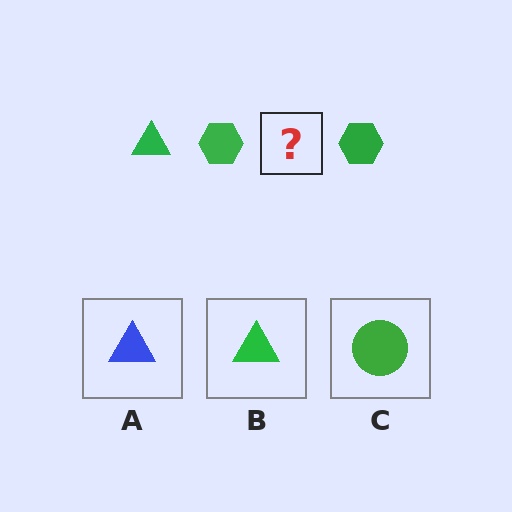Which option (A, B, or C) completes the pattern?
B.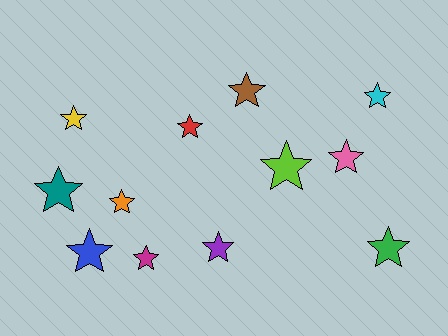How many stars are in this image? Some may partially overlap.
There are 12 stars.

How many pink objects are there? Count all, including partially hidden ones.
There is 1 pink object.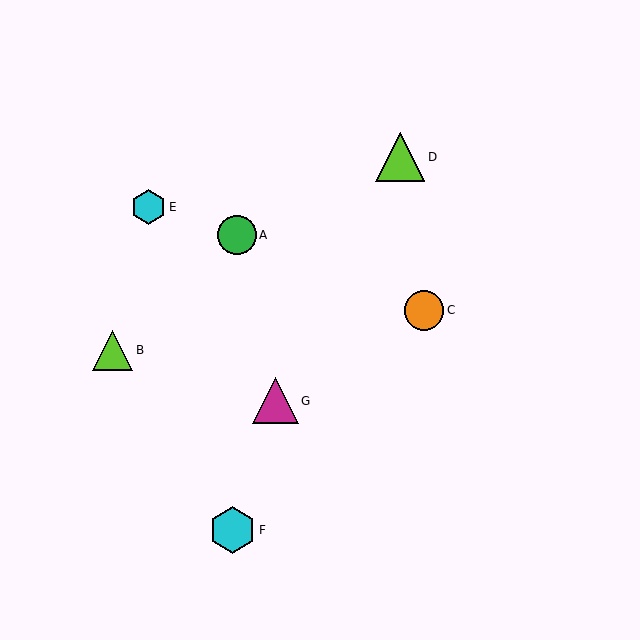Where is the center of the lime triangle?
The center of the lime triangle is at (113, 350).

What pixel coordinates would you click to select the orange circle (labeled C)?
Click at (424, 310) to select the orange circle C.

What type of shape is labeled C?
Shape C is an orange circle.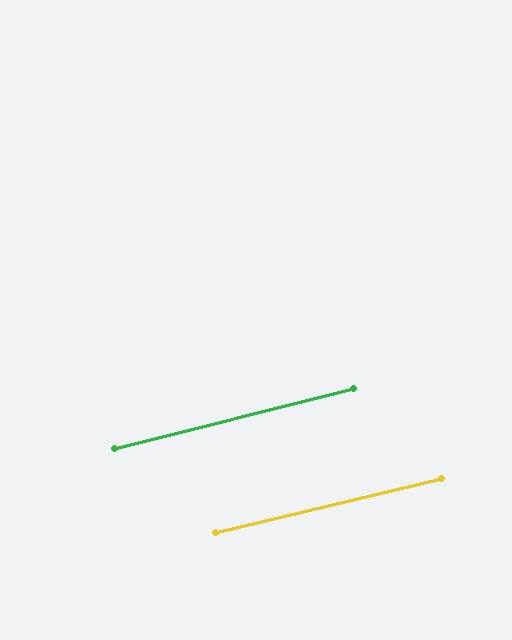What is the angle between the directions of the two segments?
Approximately 0 degrees.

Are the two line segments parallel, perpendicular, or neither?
Parallel — their directions differ by only 0.4°.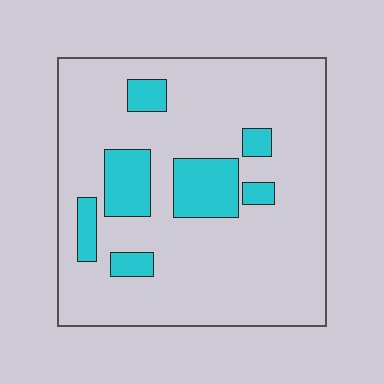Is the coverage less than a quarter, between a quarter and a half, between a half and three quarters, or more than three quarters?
Less than a quarter.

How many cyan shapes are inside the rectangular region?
7.